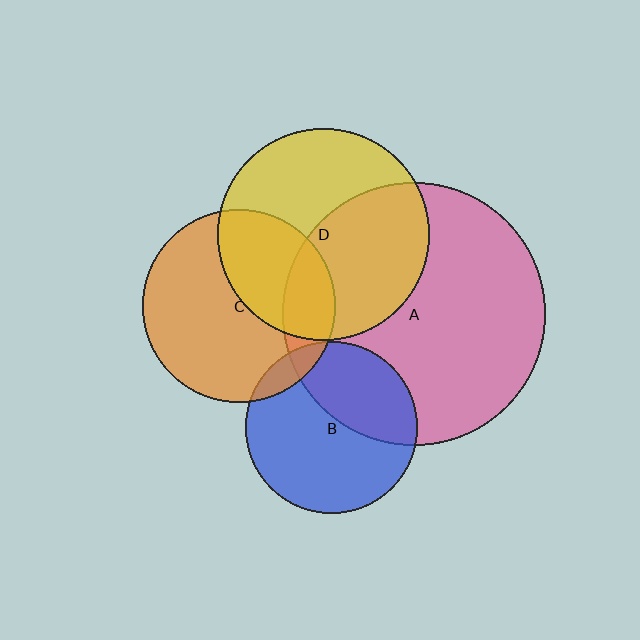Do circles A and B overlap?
Yes.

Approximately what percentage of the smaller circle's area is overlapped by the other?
Approximately 35%.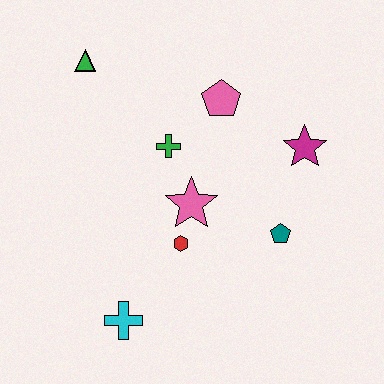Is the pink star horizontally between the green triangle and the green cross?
No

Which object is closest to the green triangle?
The green cross is closest to the green triangle.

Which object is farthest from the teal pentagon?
The green triangle is farthest from the teal pentagon.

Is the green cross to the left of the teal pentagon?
Yes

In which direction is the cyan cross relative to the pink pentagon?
The cyan cross is below the pink pentagon.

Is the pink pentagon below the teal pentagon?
No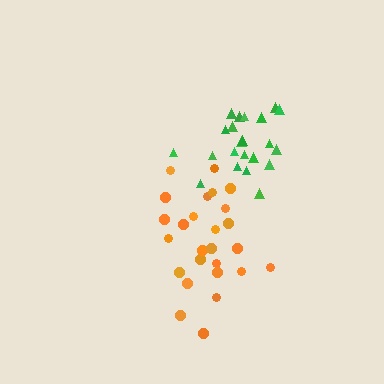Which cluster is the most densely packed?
Green.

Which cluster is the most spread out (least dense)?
Orange.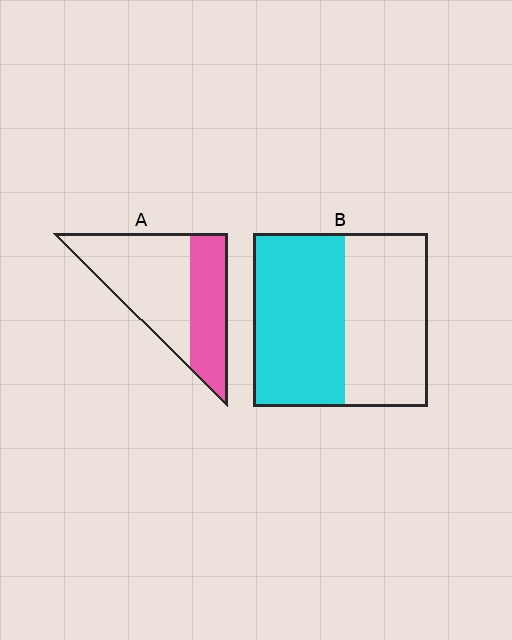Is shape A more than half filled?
No.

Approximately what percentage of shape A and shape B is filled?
A is approximately 40% and B is approximately 55%.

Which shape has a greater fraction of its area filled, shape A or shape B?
Shape B.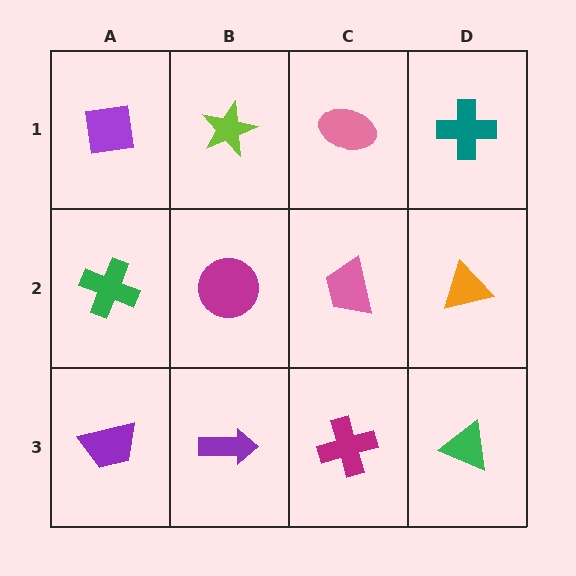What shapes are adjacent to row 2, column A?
A purple square (row 1, column A), a purple trapezoid (row 3, column A), a magenta circle (row 2, column B).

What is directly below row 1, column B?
A magenta circle.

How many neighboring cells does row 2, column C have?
4.